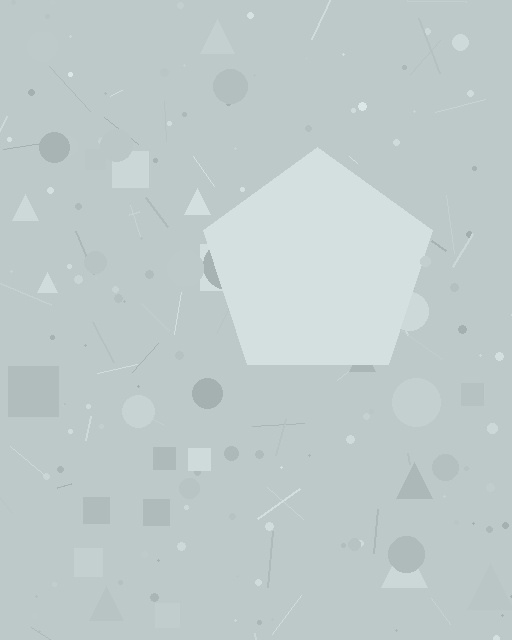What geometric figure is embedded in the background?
A pentagon is embedded in the background.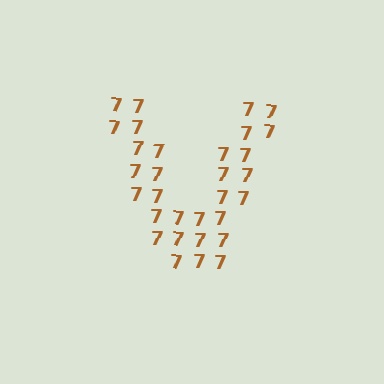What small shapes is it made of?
It is made of small digit 7's.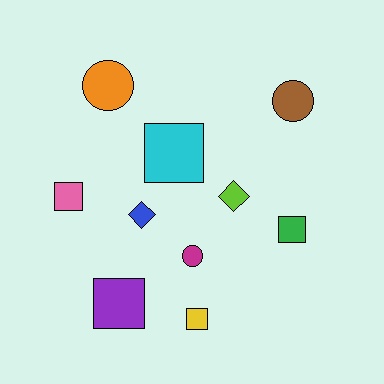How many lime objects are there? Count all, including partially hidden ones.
There is 1 lime object.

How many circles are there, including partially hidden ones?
There are 3 circles.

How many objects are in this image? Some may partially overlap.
There are 10 objects.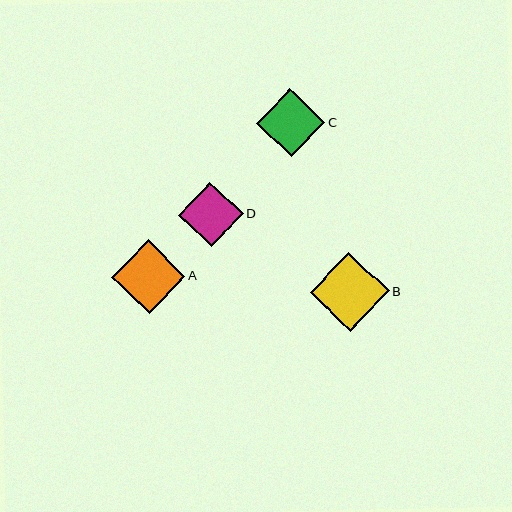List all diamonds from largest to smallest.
From largest to smallest: B, A, C, D.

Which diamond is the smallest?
Diamond D is the smallest with a size of approximately 64 pixels.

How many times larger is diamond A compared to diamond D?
Diamond A is approximately 1.1 times the size of diamond D.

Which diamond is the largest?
Diamond B is the largest with a size of approximately 79 pixels.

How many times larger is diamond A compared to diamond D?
Diamond A is approximately 1.1 times the size of diamond D.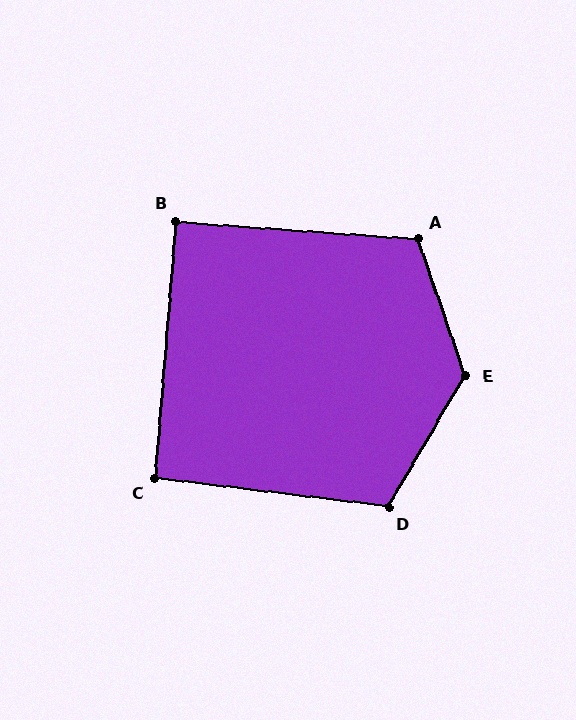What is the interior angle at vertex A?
Approximately 113 degrees (obtuse).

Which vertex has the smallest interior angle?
B, at approximately 91 degrees.